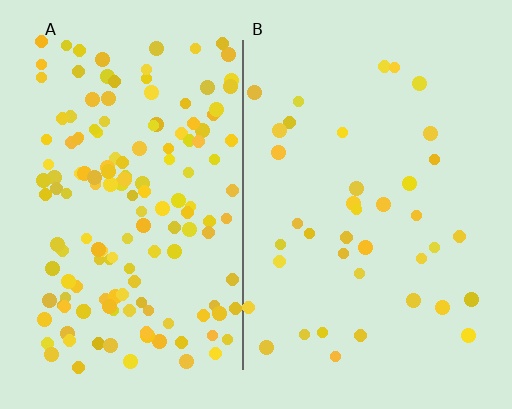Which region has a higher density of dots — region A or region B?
A (the left).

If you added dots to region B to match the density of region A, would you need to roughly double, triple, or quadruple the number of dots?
Approximately quadruple.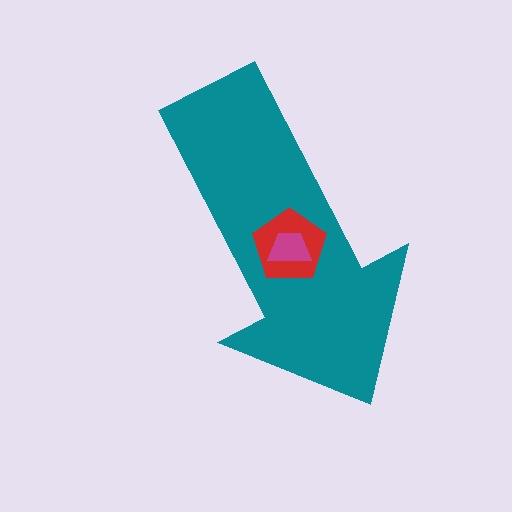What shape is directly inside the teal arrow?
The red pentagon.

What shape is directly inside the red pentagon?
The magenta trapezoid.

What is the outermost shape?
The teal arrow.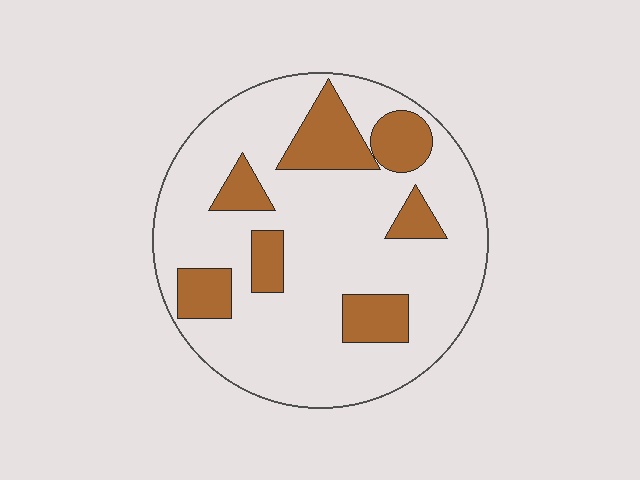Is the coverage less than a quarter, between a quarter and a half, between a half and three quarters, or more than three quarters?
Less than a quarter.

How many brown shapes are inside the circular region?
7.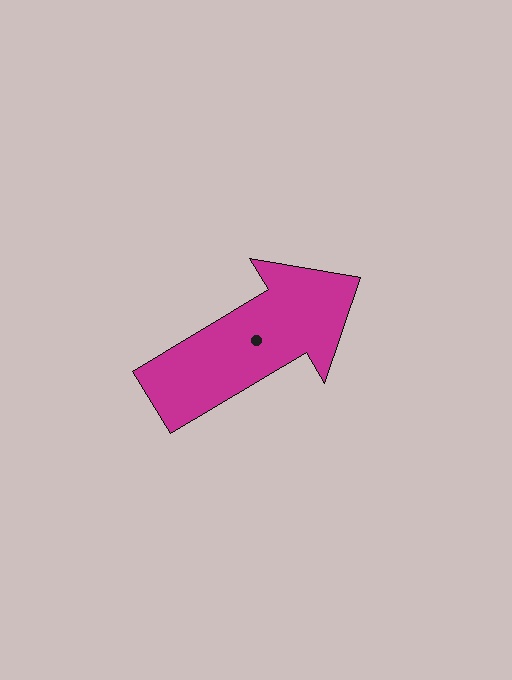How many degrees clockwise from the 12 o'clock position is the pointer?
Approximately 59 degrees.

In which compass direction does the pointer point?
Northeast.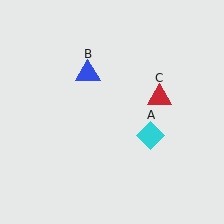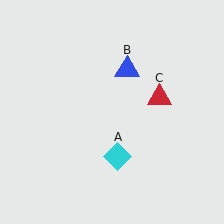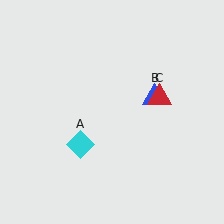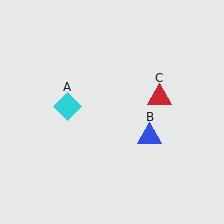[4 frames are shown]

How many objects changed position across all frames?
2 objects changed position: cyan diamond (object A), blue triangle (object B).